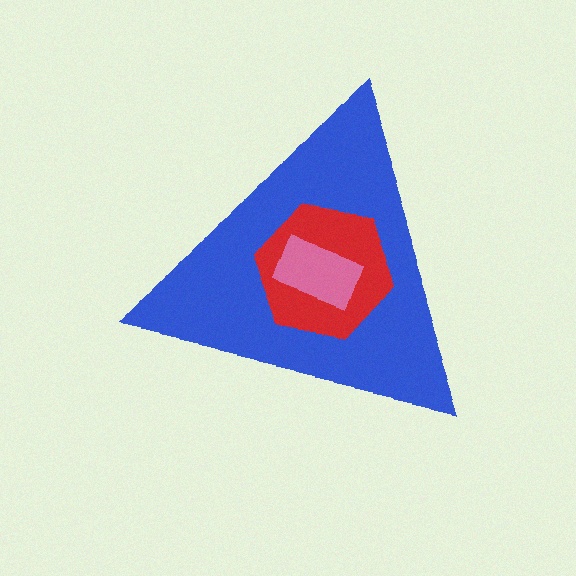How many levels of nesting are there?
3.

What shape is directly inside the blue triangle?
The red hexagon.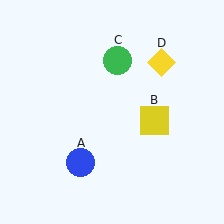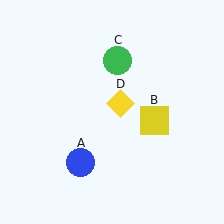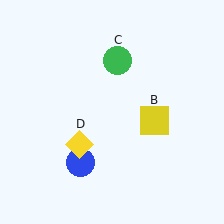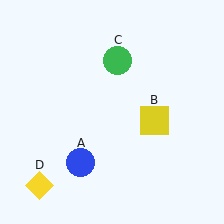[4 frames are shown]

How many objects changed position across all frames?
1 object changed position: yellow diamond (object D).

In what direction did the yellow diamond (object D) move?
The yellow diamond (object D) moved down and to the left.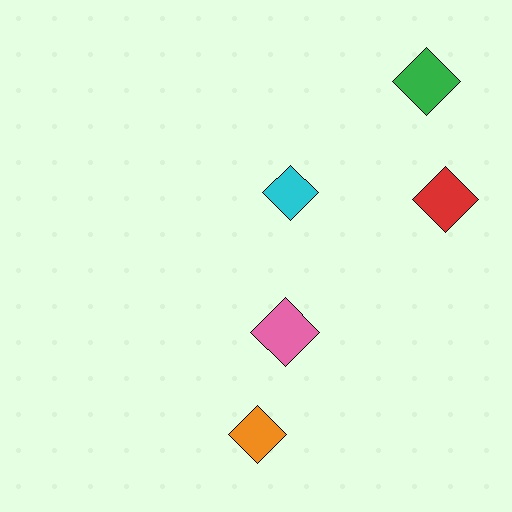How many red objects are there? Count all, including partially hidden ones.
There is 1 red object.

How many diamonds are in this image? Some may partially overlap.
There are 5 diamonds.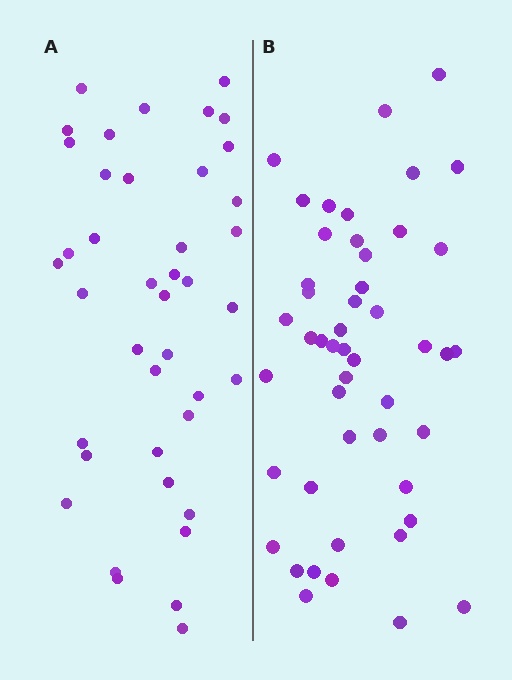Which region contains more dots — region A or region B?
Region B (the right region) has more dots.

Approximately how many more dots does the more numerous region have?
Region B has roughly 8 or so more dots than region A.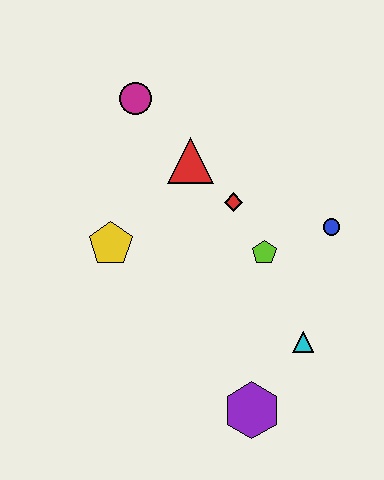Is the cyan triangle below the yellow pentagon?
Yes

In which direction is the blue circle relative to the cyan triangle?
The blue circle is above the cyan triangle.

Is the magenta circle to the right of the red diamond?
No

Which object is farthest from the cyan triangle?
The magenta circle is farthest from the cyan triangle.